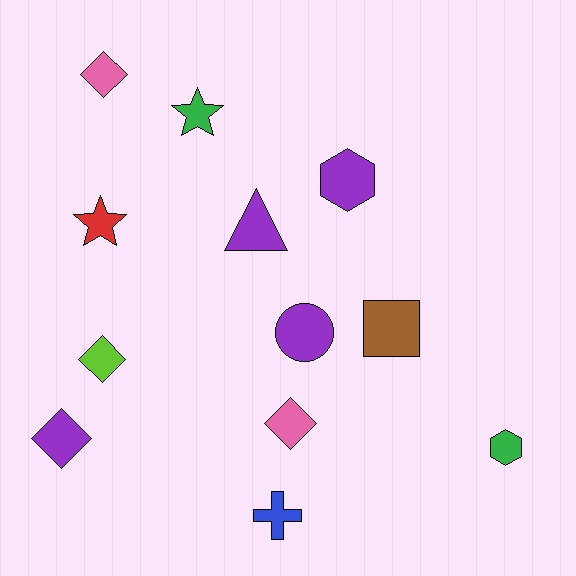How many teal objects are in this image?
There are no teal objects.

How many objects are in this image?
There are 12 objects.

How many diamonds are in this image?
There are 4 diamonds.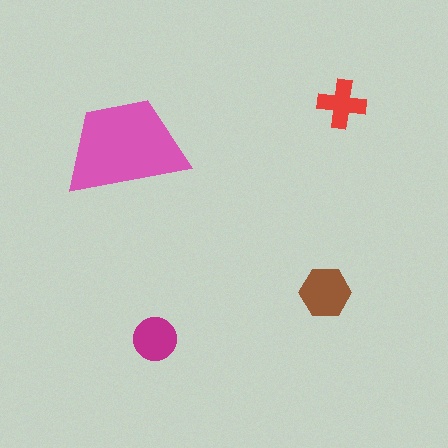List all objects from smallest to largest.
The red cross, the magenta circle, the brown hexagon, the pink trapezoid.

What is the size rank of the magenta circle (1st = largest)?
3rd.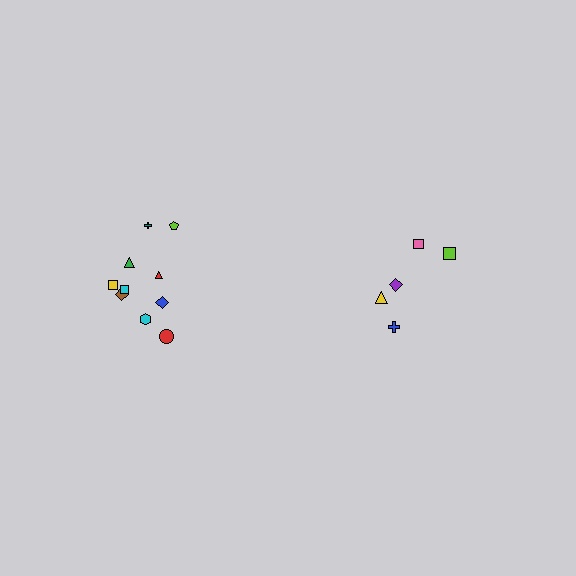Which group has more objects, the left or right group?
The left group.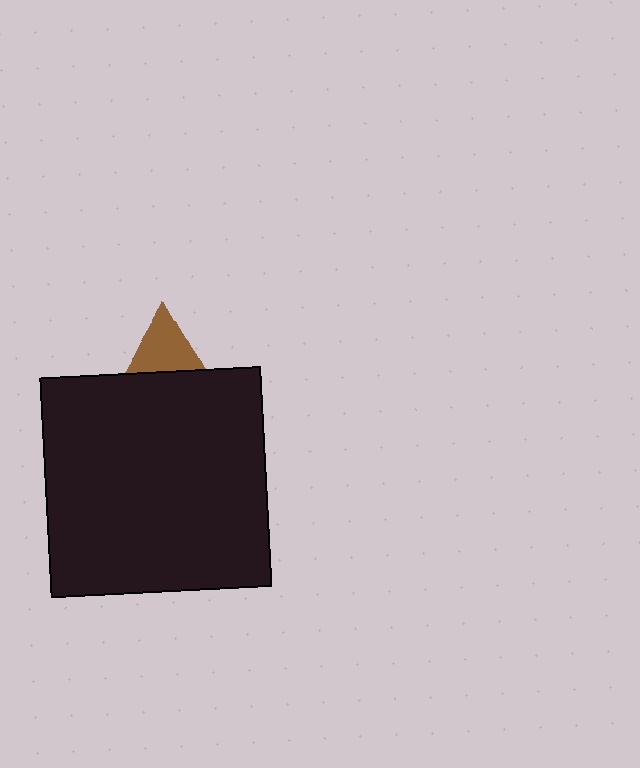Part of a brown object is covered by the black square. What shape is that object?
It is a triangle.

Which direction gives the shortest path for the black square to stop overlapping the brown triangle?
Moving down gives the shortest separation.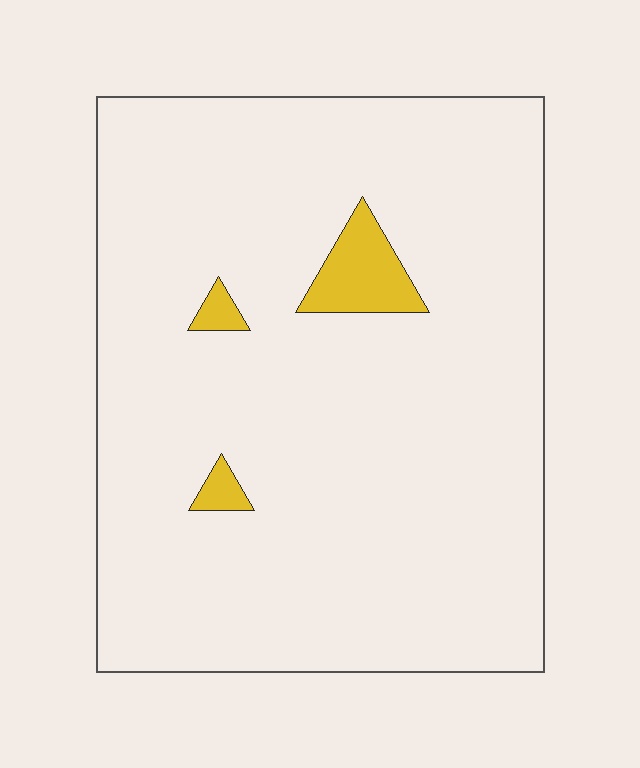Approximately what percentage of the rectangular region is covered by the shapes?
Approximately 5%.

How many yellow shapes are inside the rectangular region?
3.